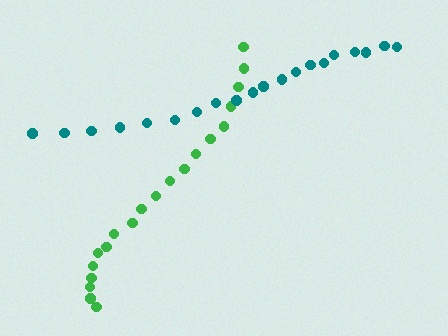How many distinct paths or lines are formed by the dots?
There are 2 distinct paths.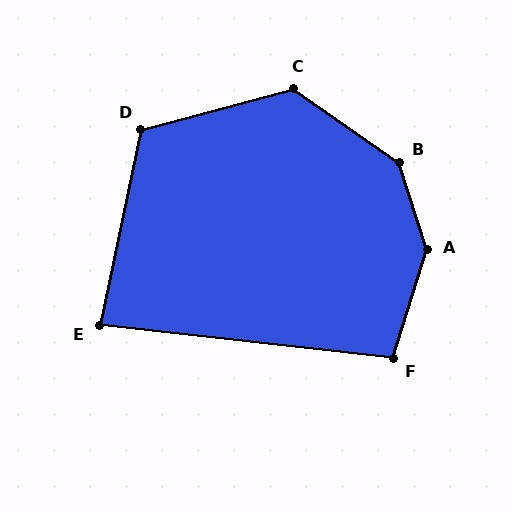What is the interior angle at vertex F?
Approximately 101 degrees (obtuse).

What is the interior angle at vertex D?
Approximately 117 degrees (obtuse).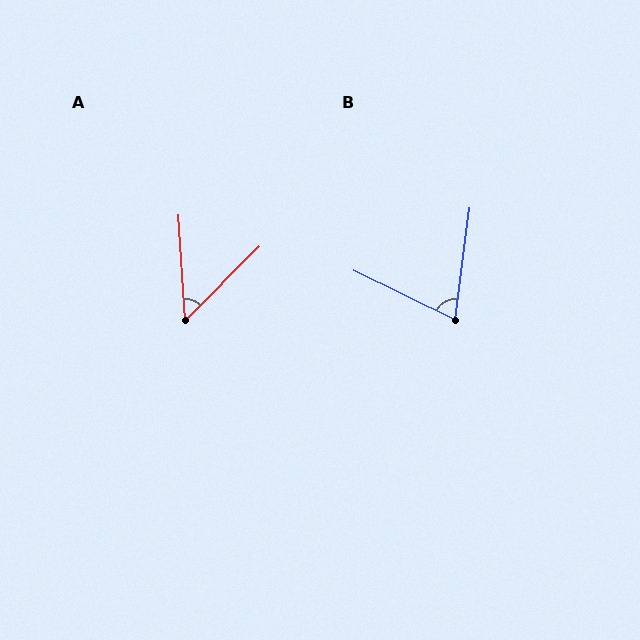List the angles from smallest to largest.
A (49°), B (71°).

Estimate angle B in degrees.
Approximately 71 degrees.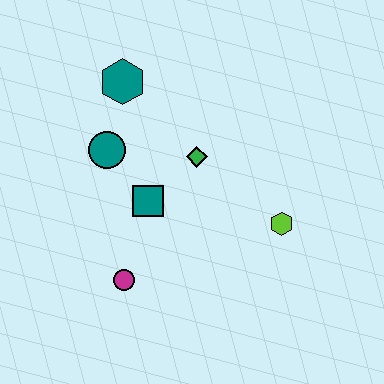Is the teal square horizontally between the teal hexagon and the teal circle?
No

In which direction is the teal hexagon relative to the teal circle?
The teal hexagon is above the teal circle.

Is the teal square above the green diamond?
No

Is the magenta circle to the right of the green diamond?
No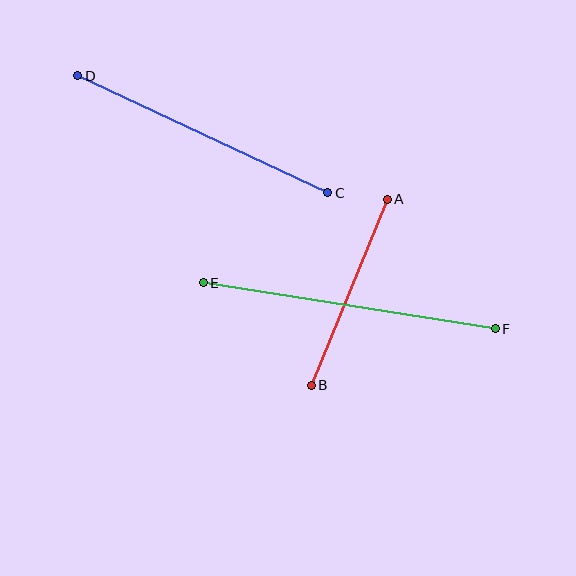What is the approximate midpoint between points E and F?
The midpoint is at approximately (349, 306) pixels.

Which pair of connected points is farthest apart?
Points E and F are farthest apart.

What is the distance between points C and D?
The distance is approximately 276 pixels.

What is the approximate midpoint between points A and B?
The midpoint is at approximately (349, 292) pixels.